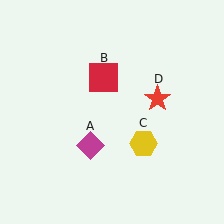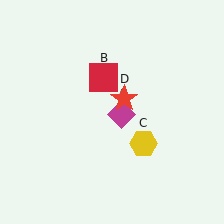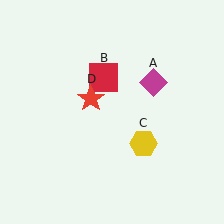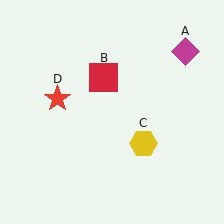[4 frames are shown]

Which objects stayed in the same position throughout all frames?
Red square (object B) and yellow hexagon (object C) remained stationary.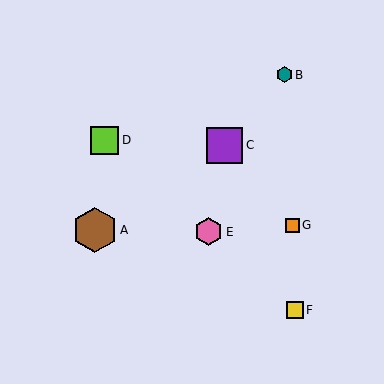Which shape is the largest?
The brown hexagon (labeled A) is the largest.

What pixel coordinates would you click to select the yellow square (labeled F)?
Click at (295, 310) to select the yellow square F.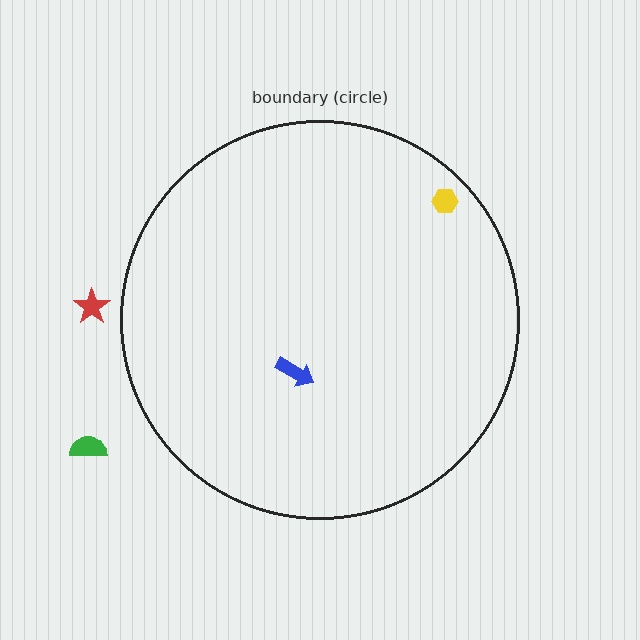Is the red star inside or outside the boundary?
Outside.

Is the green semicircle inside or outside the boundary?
Outside.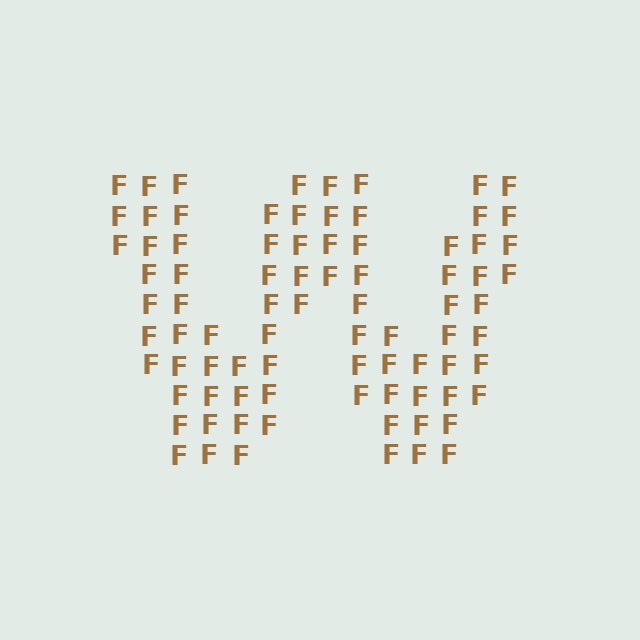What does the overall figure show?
The overall figure shows the letter W.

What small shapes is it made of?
It is made of small letter F's.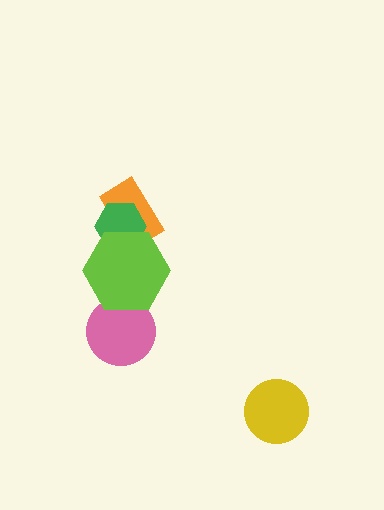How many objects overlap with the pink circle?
1 object overlaps with the pink circle.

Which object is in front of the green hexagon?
The lime hexagon is in front of the green hexagon.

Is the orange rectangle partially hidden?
Yes, it is partially covered by another shape.